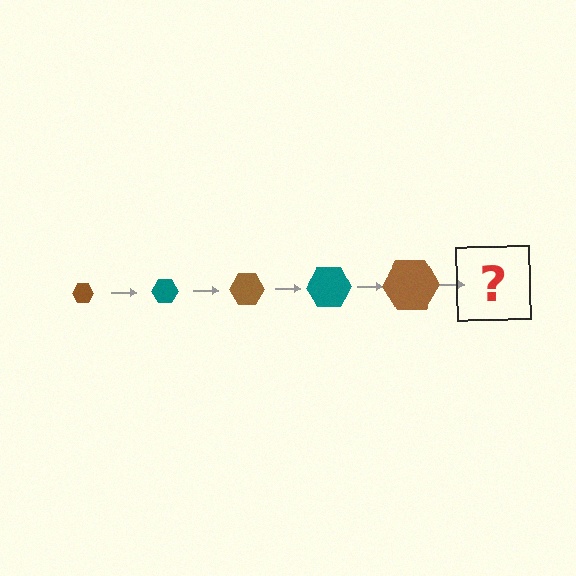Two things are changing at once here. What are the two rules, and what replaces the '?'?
The two rules are that the hexagon grows larger each step and the color cycles through brown and teal. The '?' should be a teal hexagon, larger than the previous one.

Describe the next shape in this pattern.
It should be a teal hexagon, larger than the previous one.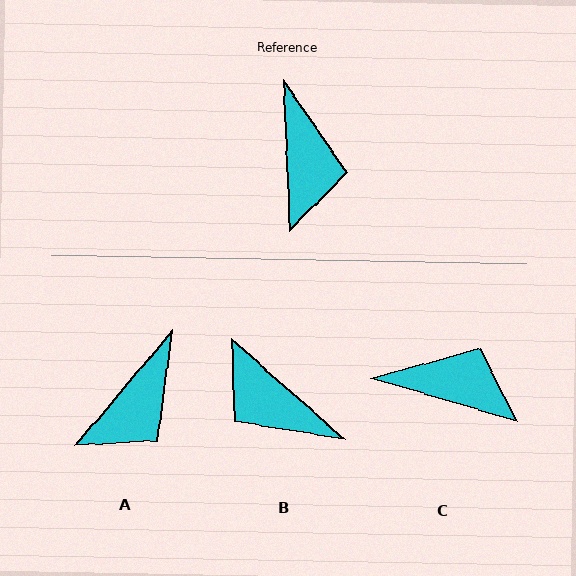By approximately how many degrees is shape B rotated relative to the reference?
Approximately 134 degrees clockwise.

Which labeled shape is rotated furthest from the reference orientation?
B, about 134 degrees away.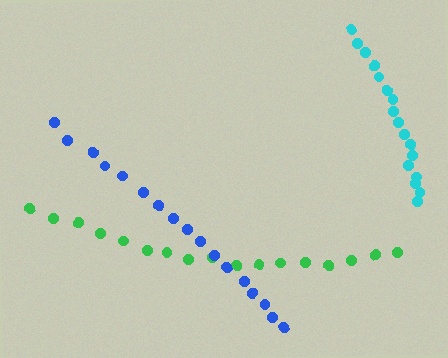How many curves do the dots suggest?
There are 3 distinct paths.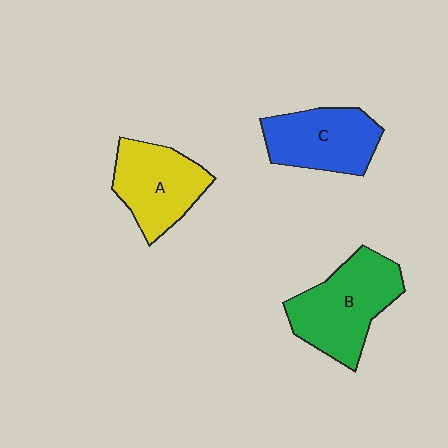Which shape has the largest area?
Shape B (green).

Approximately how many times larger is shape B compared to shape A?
Approximately 1.2 times.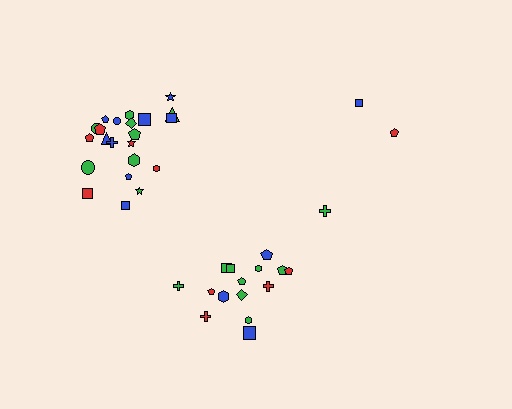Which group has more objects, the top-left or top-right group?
The top-left group.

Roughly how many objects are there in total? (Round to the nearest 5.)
Roughly 40 objects in total.